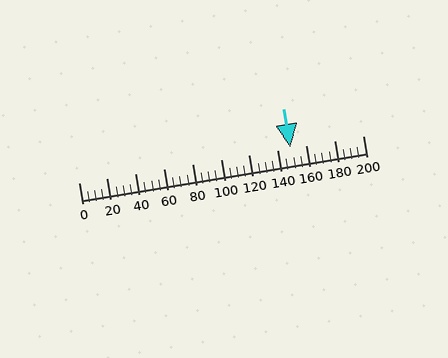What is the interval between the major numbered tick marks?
The major tick marks are spaced 20 units apart.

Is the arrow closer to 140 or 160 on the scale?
The arrow is closer to 140.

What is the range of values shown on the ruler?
The ruler shows values from 0 to 200.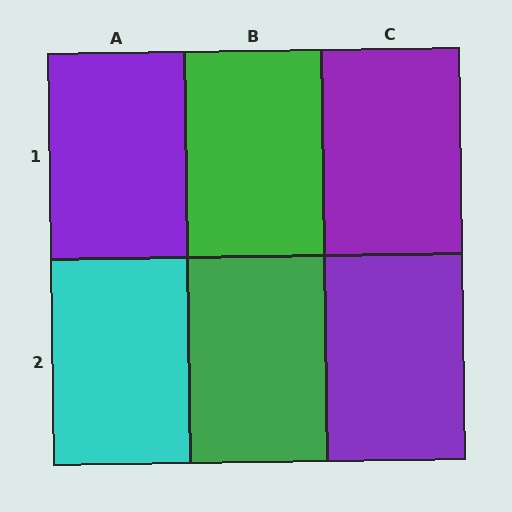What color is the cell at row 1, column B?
Green.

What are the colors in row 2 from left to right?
Cyan, green, purple.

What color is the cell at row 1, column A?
Purple.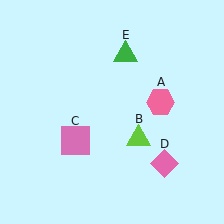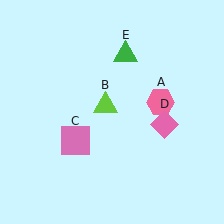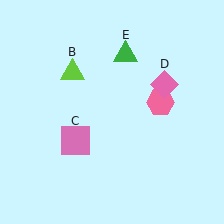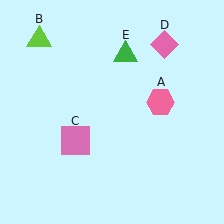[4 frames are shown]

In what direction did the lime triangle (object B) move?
The lime triangle (object B) moved up and to the left.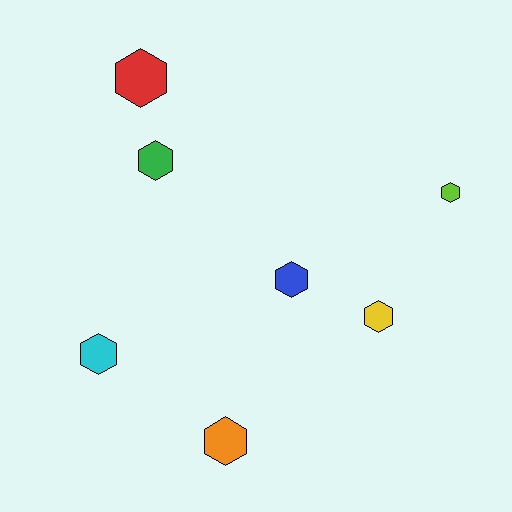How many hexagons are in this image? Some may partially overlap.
There are 7 hexagons.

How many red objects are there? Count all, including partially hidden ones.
There is 1 red object.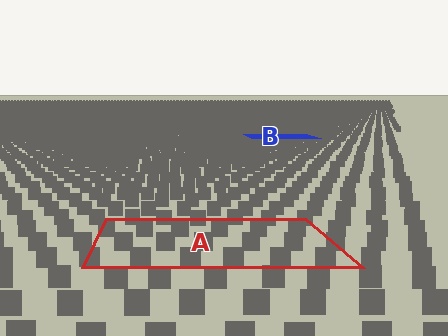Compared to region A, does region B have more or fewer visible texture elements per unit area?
Region B has more texture elements per unit area — they are packed more densely because it is farther away.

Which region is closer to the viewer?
Region A is closer. The texture elements there are larger and more spread out.